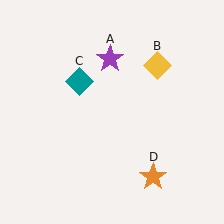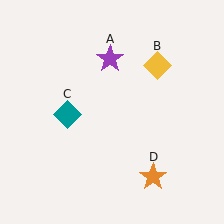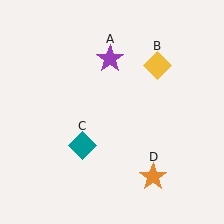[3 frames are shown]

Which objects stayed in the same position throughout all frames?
Purple star (object A) and yellow diamond (object B) and orange star (object D) remained stationary.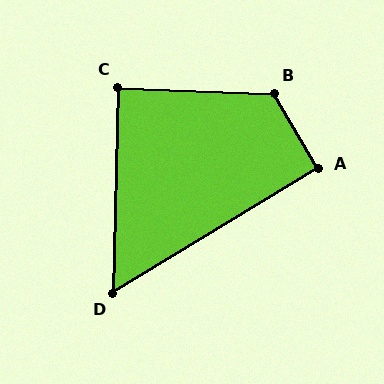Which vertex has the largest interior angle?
B, at approximately 122 degrees.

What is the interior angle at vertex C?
Approximately 89 degrees (approximately right).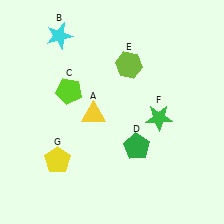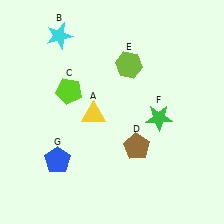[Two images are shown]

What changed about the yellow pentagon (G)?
In Image 1, G is yellow. In Image 2, it changed to blue.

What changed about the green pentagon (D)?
In Image 1, D is green. In Image 2, it changed to brown.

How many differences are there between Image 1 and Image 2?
There are 2 differences between the two images.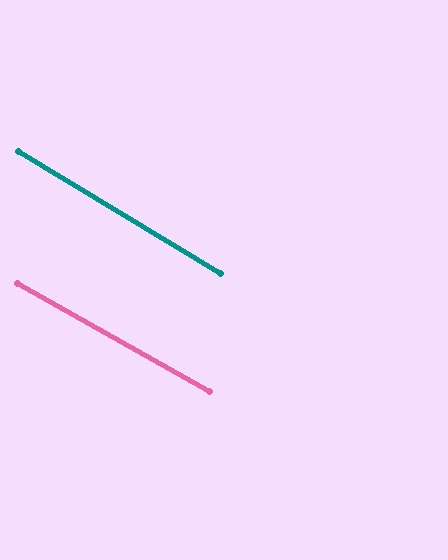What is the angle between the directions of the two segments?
Approximately 2 degrees.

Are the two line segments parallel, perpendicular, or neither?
Parallel — their directions differ by only 1.7°.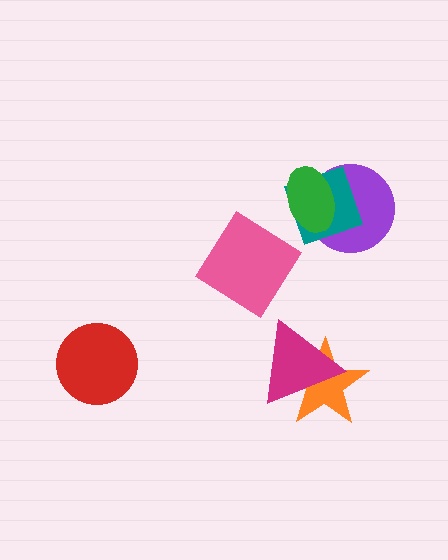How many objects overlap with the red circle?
0 objects overlap with the red circle.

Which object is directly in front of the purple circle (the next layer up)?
The teal square is directly in front of the purple circle.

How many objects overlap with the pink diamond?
0 objects overlap with the pink diamond.